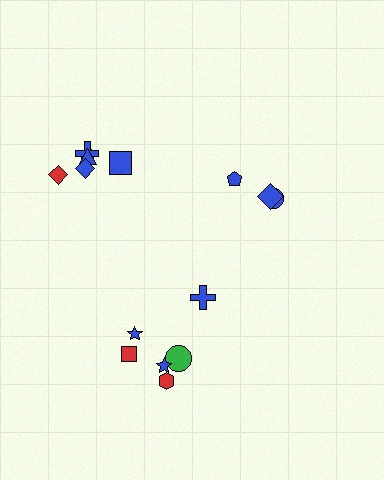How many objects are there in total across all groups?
There are 15 objects.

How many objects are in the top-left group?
There are 6 objects.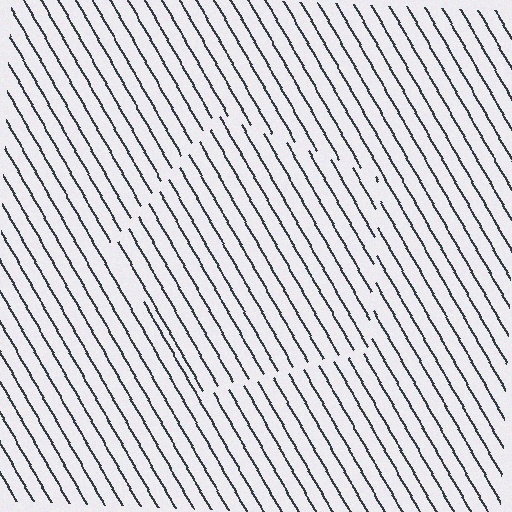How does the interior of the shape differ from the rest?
The interior of the shape contains the same grating, shifted by half a period — the contour is defined by the phase discontinuity where line-ends from the inner and outer gratings abut.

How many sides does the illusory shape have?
5 sides — the line-ends trace a pentagon.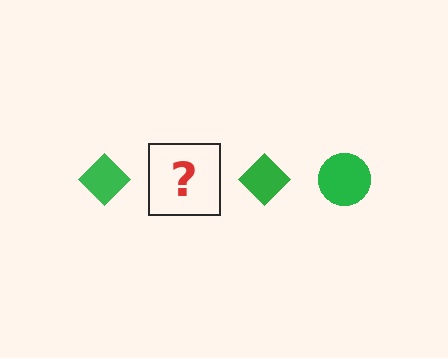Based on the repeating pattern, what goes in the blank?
The blank should be a green circle.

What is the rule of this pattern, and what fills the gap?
The rule is that the pattern cycles through diamond, circle shapes in green. The gap should be filled with a green circle.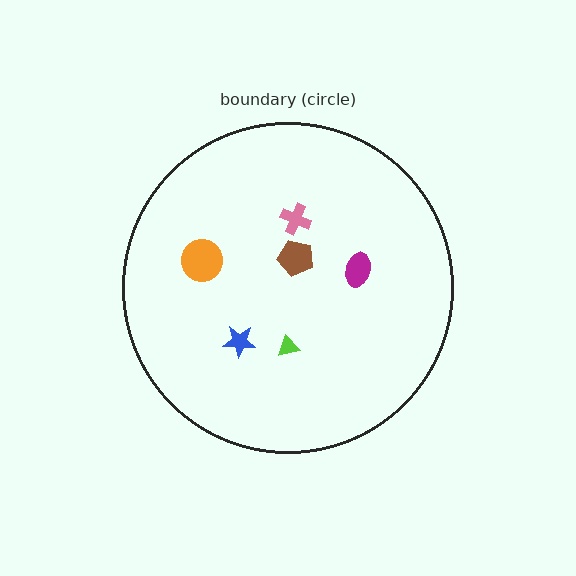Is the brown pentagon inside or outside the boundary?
Inside.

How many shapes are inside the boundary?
6 inside, 0 outside.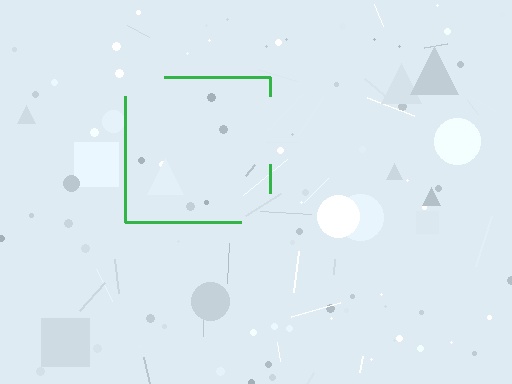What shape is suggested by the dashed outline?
The dashed outline suggests a square.